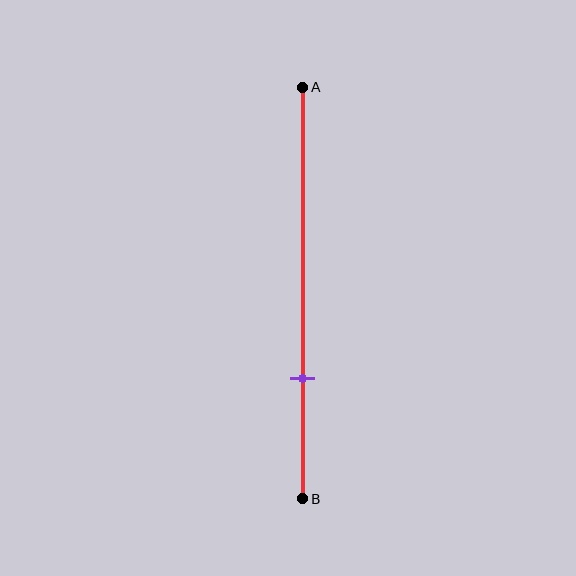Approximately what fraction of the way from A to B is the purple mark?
The purple mark is approximately 70% of the way from A to B.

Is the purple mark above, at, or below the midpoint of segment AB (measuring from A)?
The purple mark is below the midpoint of segment AB.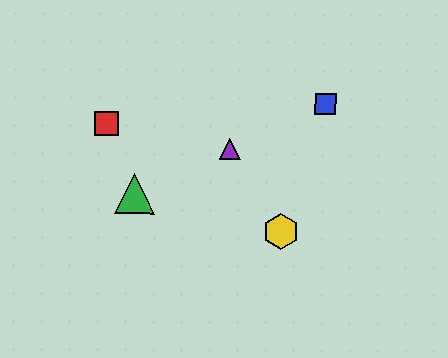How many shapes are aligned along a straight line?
3 shapes (the blue square, the green triangle, the purple triangle) are aligned along a straight line.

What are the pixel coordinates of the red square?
The red square is at (107, 124).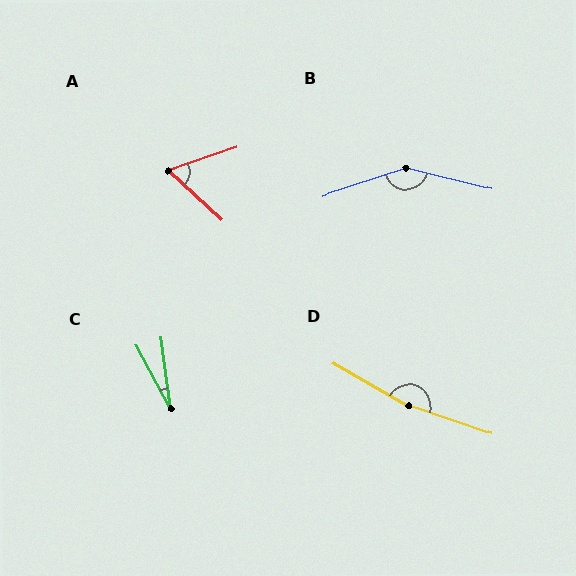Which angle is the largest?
D, at approximately 169 degrees.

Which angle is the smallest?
C, at approximately 21 degrees.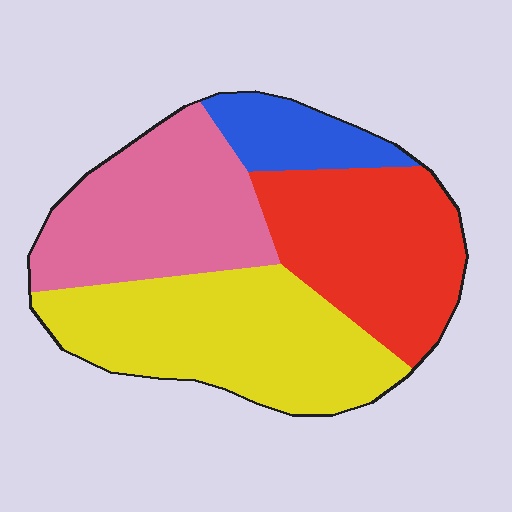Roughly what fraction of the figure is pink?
Pink covers 28% of the figure.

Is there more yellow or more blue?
Yellow.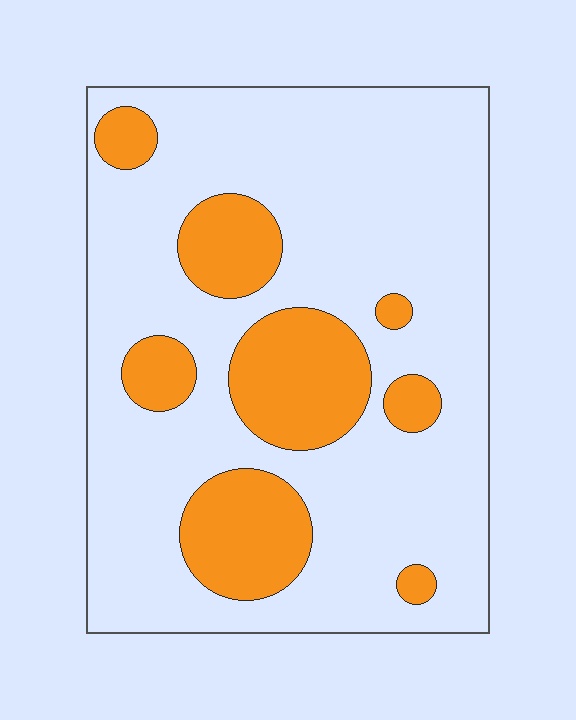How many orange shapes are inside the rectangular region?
8.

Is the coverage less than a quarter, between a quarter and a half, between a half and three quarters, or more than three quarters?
Less than a quarter.